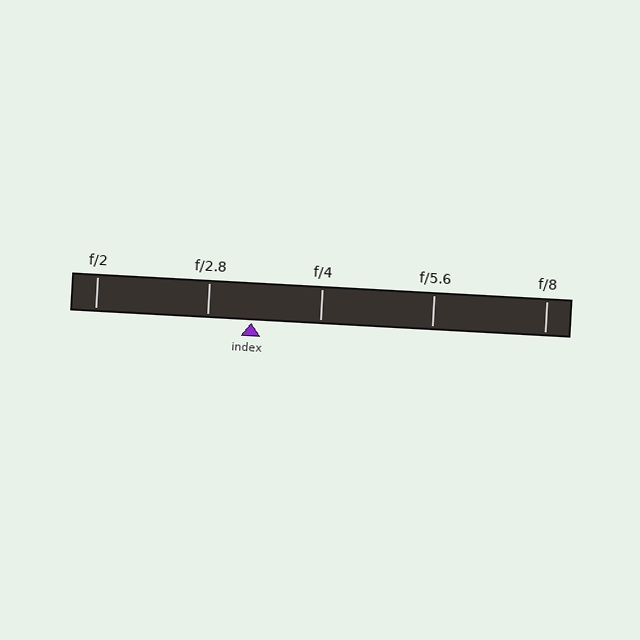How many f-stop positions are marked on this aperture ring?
There are 5 f-stop positions marked.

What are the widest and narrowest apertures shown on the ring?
The widest aperture shown is f/2 and the narrowest is f/8.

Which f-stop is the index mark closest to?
The index mark is closest to f/2.8.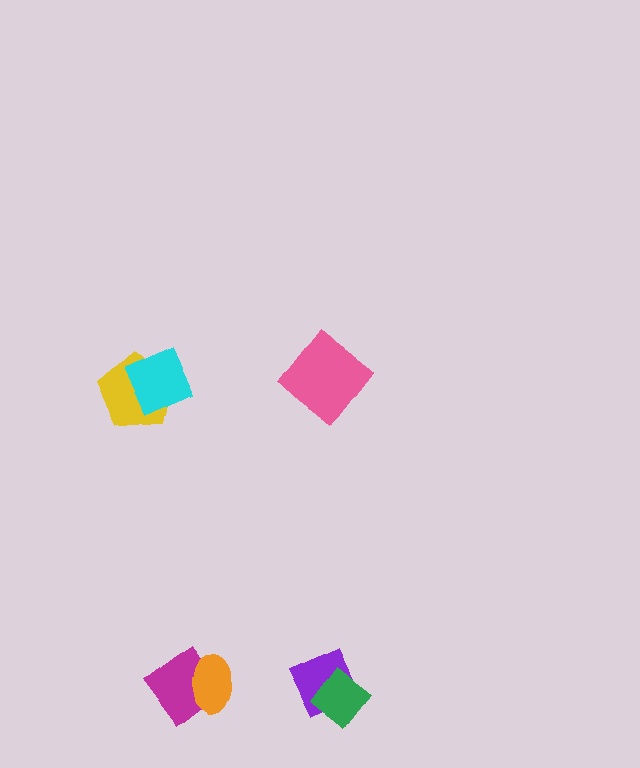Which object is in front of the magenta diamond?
The orange ellipse is in front of the magenta diamond.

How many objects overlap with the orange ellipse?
1 object overlaps with the orange ellipse.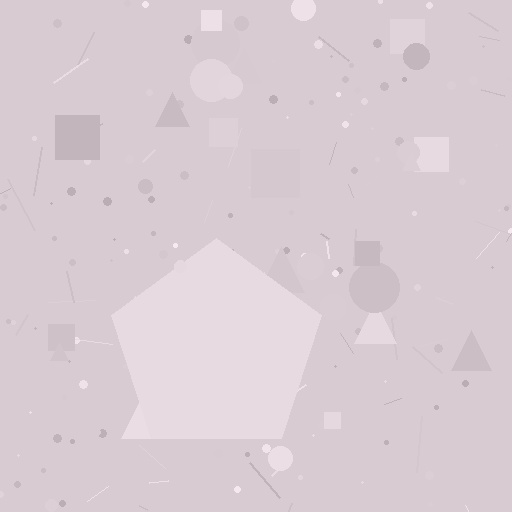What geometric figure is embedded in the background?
A pentagon is embedded in the background.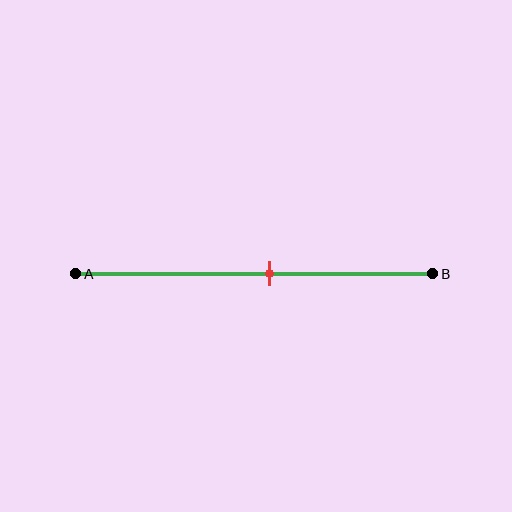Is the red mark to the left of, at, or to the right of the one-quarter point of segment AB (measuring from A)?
The red mark is to the right of the one-quarter point of segment AB.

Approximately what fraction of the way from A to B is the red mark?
The red mark is approximately 55% of the way from A to B.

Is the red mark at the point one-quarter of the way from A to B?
No, the mark is at about 55% from A, not at the 25% one-quarter point.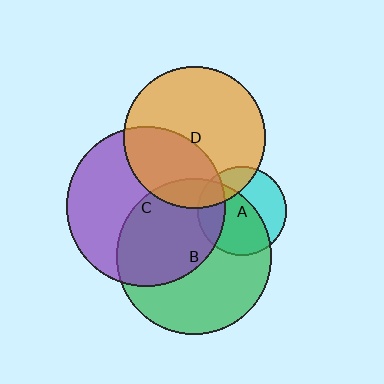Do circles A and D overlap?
Yes.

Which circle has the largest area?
Circle C (purple).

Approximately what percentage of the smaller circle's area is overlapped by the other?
Approximately 20%.